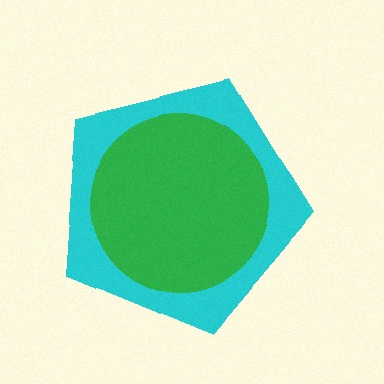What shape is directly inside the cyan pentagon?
The green circle.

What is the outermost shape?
The cyan pentagon.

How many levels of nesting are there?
2.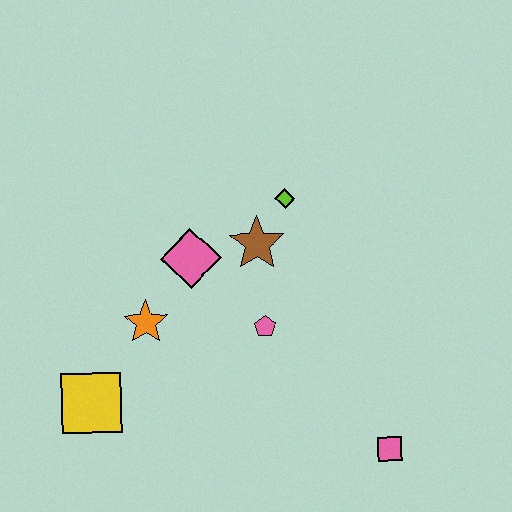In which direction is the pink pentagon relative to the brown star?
The pink pentagon is below the brown star.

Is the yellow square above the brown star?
No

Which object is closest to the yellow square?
The orange star is closest to the yellow square.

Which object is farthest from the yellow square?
The pink square is farthest from the yellow square.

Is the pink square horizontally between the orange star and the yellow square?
No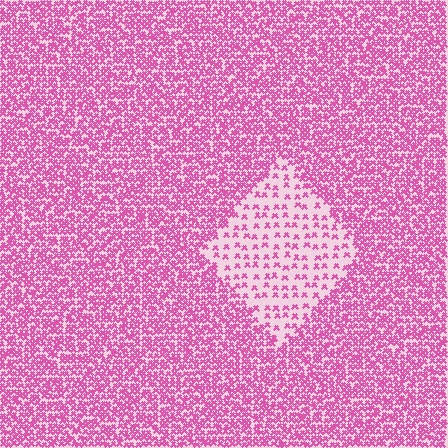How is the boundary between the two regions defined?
The boundary is defined by a change in element density (approximately 2.9x ratio). All elements are the same color, size, and shape.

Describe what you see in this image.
The image contains small pink elements arranged at two different densities. A diamond-shaped region is visible where the elements are less densely packed than the surrounding area.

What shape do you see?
I see a diamond.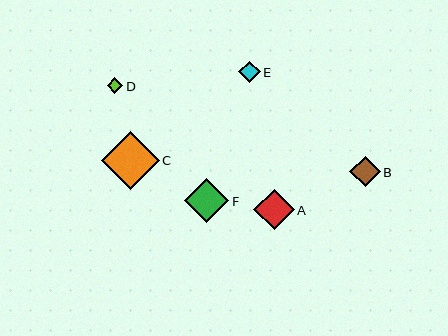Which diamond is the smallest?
Diamond D is the smallest with a size of approximately 16 pixels.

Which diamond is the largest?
Diamond C is the largest with a size of approximately 58 pixels.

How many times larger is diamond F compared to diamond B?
Diamond F is approximately 1.4 times the size of diamond B.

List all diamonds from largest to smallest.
From largest to smallest: C, F, A, B, E, D.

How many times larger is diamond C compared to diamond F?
Diamond C is approximately 1.3 times the size of diamond F.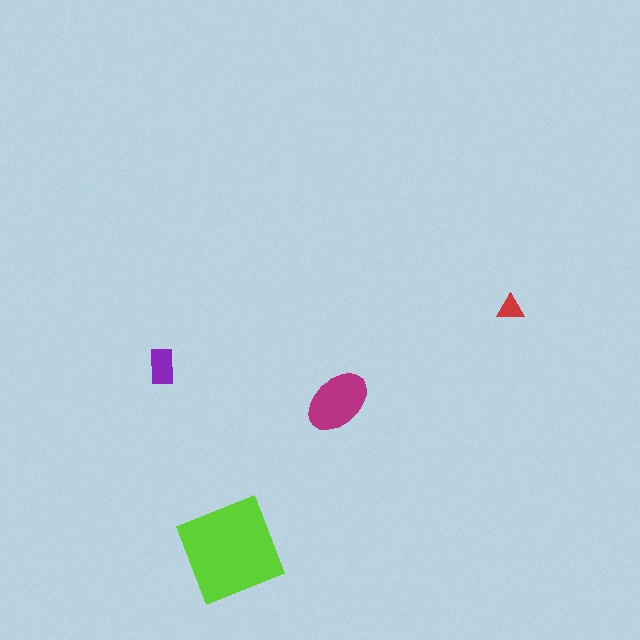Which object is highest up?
The red triangle is topmost.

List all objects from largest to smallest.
The lime square, the magenta ellipse, the purple rectangle, the red triangle.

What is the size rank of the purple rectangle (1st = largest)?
3rd.